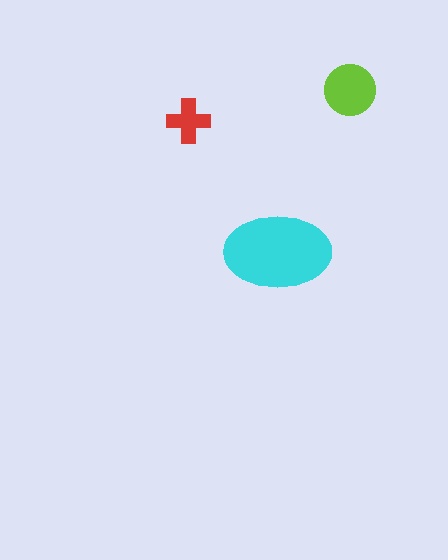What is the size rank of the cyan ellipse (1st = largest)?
1st.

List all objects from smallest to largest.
The red cross, the lime circle, the cyan ellipse.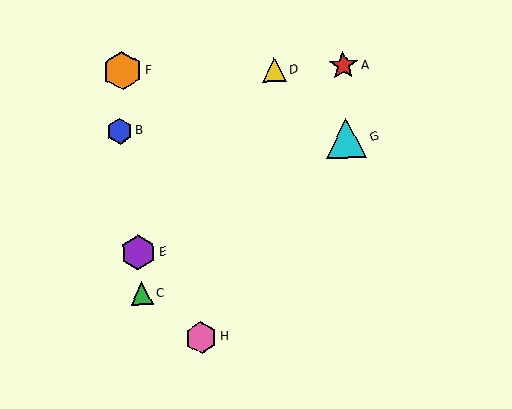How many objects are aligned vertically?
2 objects (A, G) are aligned vertically.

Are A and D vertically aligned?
No, A is at x≈343 and D is at x≈274.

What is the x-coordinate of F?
Object F is at x≈122.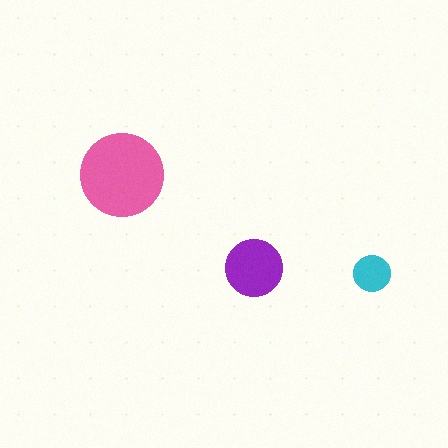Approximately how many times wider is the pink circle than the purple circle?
About 1.5 times wider.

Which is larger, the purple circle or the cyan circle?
The purple one.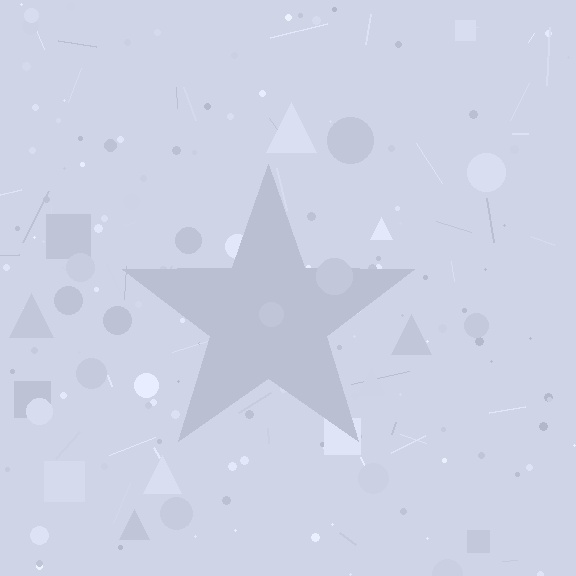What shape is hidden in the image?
A star is hidden in the image.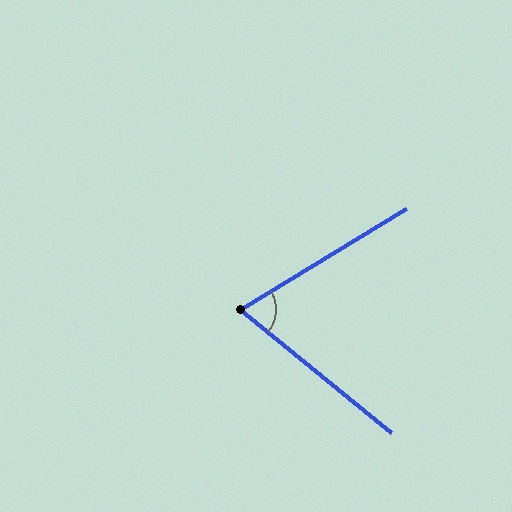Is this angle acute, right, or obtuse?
It is acute.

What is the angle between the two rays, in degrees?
Approximately 71 degrees.